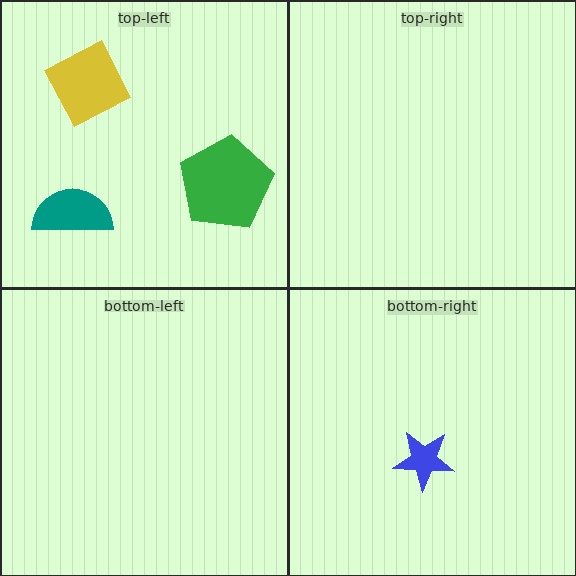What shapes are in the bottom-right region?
The blue star.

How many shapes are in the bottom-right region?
1.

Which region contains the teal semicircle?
The top-left region.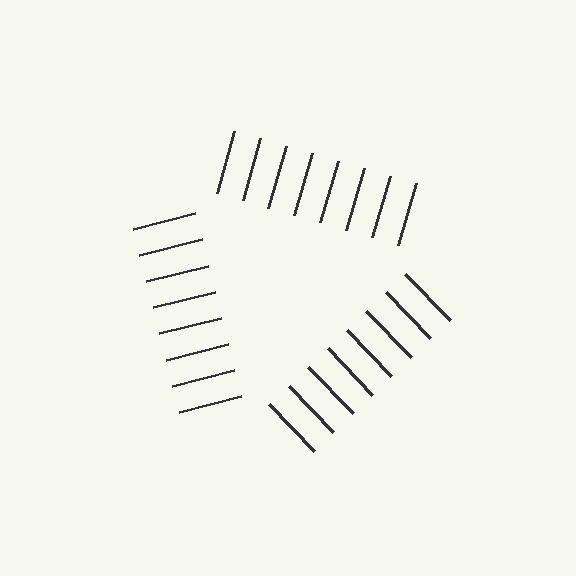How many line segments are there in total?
24 — 8 along each of the 3 edges.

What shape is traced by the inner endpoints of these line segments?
An illusory triangle — the line segments terminate on its edges but no continuous stroke is drawn.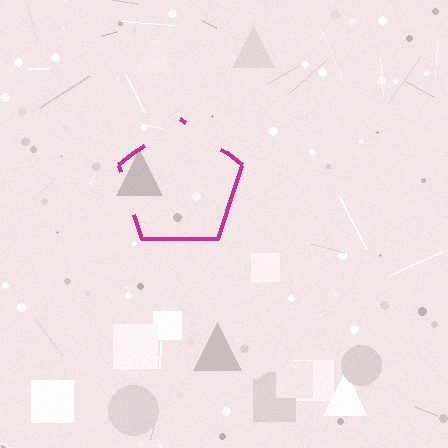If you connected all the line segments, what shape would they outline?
They would outline a pentagon.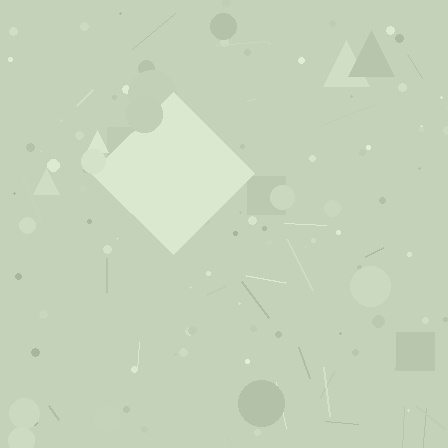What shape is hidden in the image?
A diamond is hidden in the image.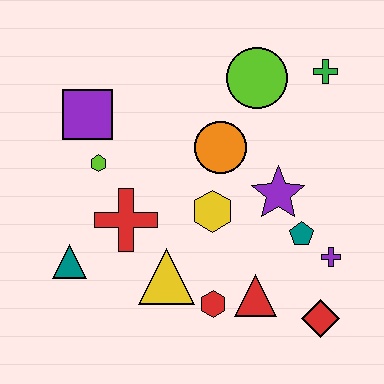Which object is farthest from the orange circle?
The red diamond is farthest from the orange circle.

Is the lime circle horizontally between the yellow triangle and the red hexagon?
No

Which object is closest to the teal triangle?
The red cross is closest to the teal triangle.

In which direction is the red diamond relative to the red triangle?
The red diamond is to the right of the red triangle.